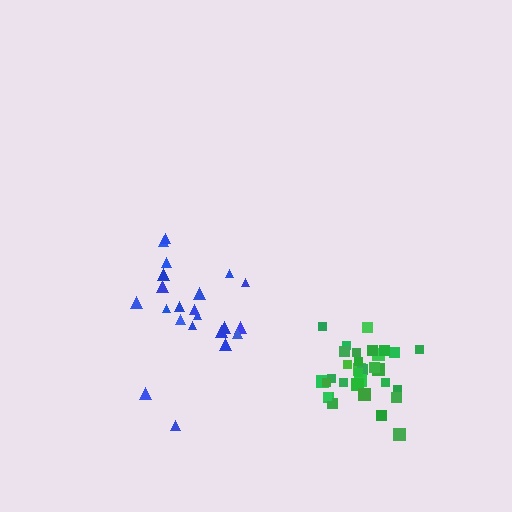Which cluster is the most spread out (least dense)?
Blue.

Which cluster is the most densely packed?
Green.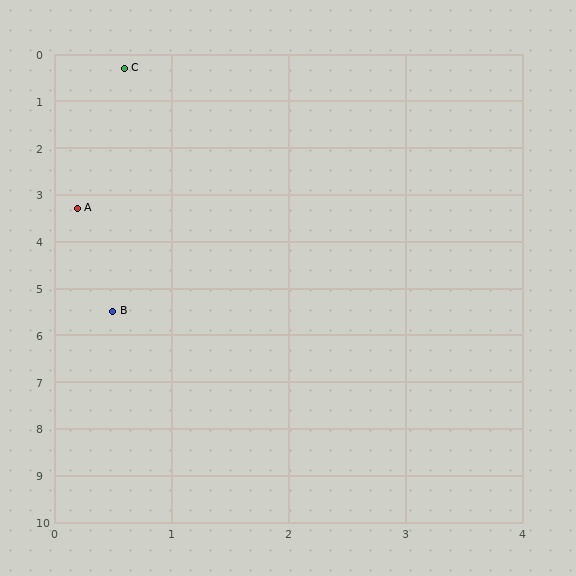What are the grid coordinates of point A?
Point A is at approximately (0.2, 3.3).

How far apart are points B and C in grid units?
Points B and C are about 5.2 grid units apart.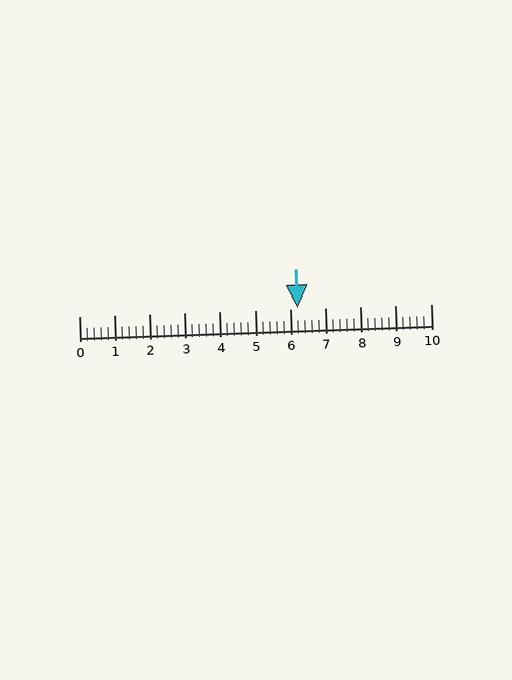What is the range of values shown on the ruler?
The ruler shows values from 0 to 10.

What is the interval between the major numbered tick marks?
The major tick marks are spaced 1 units apart.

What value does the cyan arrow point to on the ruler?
The cyan arrow points to approximately 6.2.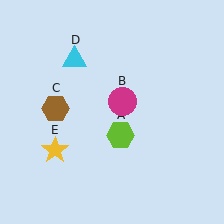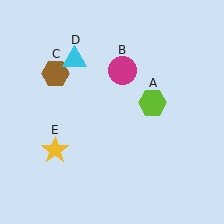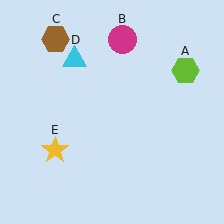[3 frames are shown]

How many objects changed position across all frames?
3 objects changed position: lime hexagon (object A), magenta circle (object B), brown hexagon (object C).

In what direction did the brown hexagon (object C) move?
The brown hexagon (object C) moved up.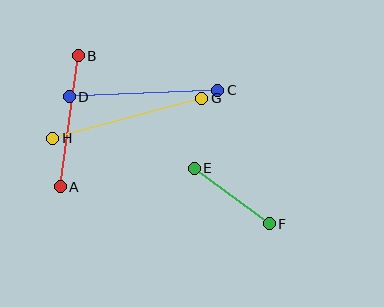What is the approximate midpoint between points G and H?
The midpoint is at approximately (127, 118) pixels.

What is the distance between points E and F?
The distance is approximately 93 pixels.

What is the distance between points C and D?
The distance is approximately 148 pixels.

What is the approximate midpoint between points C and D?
The midpoint is at approximately (143, 93) pixels.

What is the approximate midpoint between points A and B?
The midpoint is at approximately (69, 121) pixels.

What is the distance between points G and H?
The distance is approximately 155 pixels.